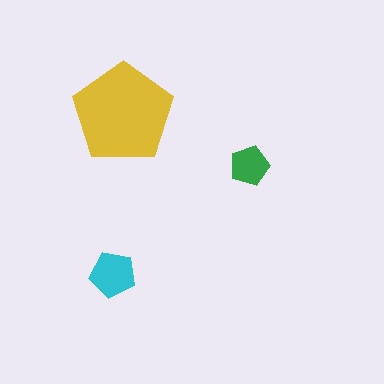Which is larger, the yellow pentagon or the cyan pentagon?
The yellow one.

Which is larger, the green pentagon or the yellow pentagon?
The yellow one.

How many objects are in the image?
There are 3 objects in the image.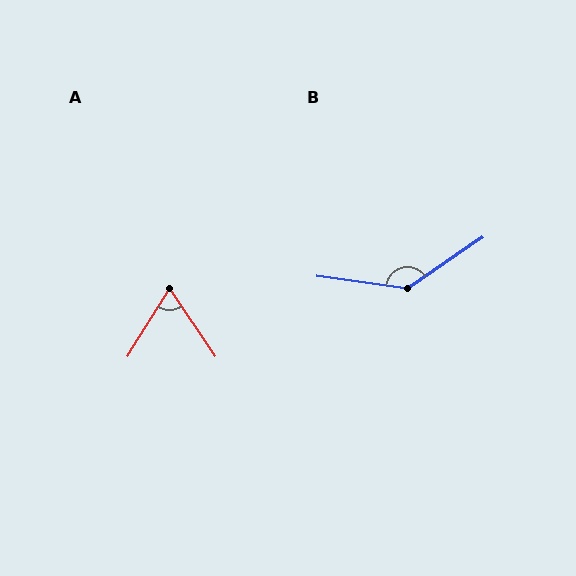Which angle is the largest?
B, at approximately 138 degrees.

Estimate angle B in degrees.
Approximately 138 degrees.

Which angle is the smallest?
A, at approximately 66 degrees.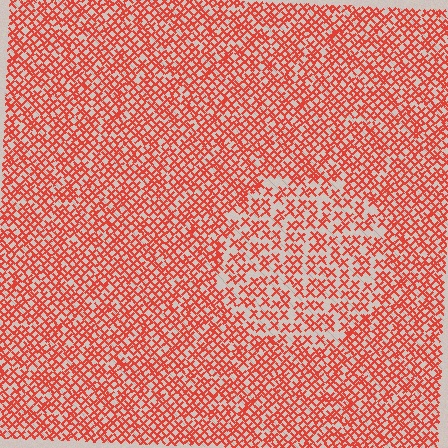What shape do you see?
I see a circle.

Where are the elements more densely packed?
The elements are more densely packed outside the circle boundary.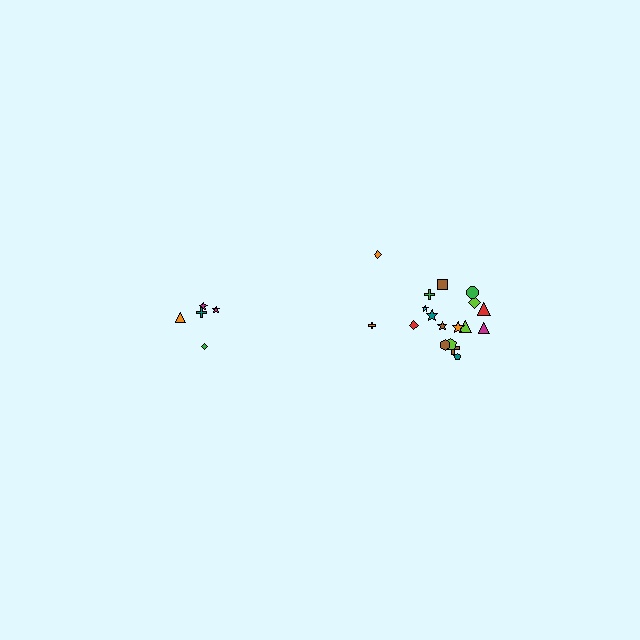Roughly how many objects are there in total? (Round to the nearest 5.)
Roughly 25 objects in total.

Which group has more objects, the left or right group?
The right group.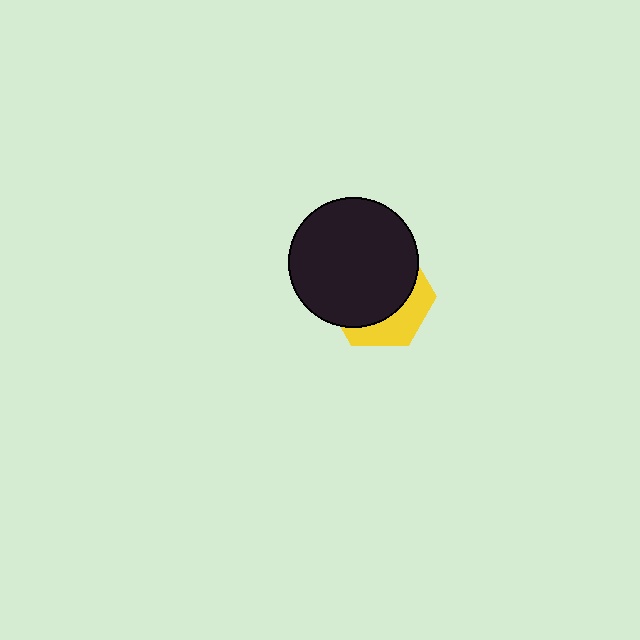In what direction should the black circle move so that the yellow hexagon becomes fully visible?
The black circle should move up. That is the shortest direction to clear the overlap and leave the yellow hexagon fully visible.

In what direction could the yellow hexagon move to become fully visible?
The yellow hexagon could move down. That would shift it out from behind the black circle entirely.